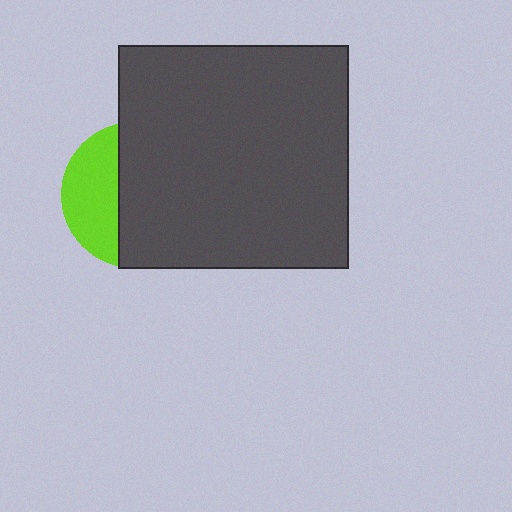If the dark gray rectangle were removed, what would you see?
You would see the complete lime circle.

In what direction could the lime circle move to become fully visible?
The lime circle could move left. That would shift it out from behind the dark gray rectangle entirely.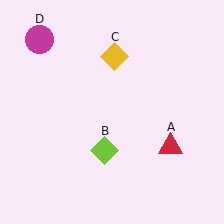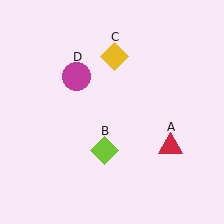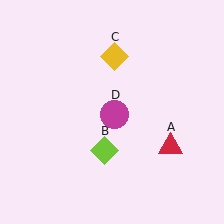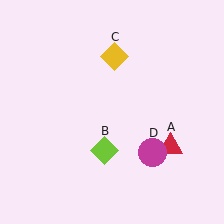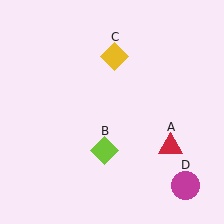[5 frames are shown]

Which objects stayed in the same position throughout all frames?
Red triangle (object A) and lime diamond (object B) and yellow diamond (object C) remained stationary.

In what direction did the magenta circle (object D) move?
The magenta circle (object D) moved down and to the right.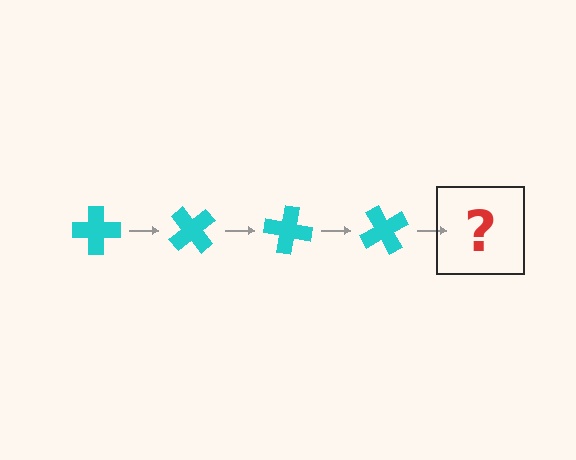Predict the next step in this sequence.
The next step is a cyan cross rotated 200 degrees.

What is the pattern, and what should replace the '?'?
The pattern is that the cross rotates 50 degrees each step. The '?' should be a cyan cross rotated 200 degrees.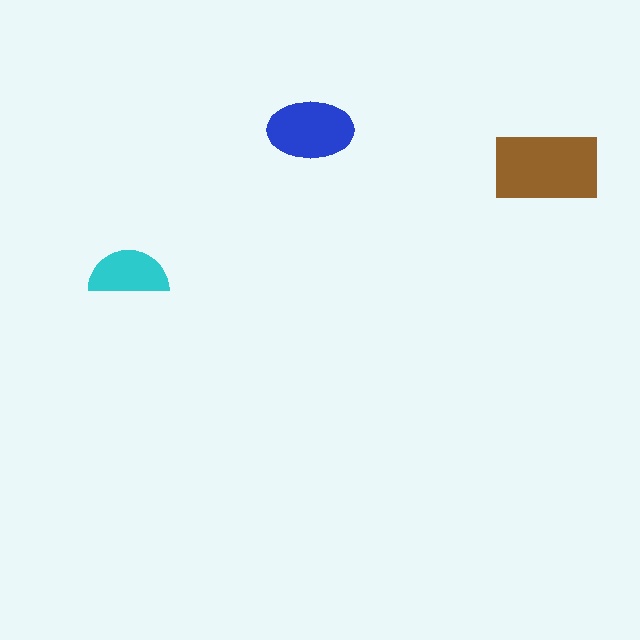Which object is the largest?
The brown rectangle.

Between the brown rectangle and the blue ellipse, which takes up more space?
The brown rectangle.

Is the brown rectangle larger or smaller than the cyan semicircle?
Larger.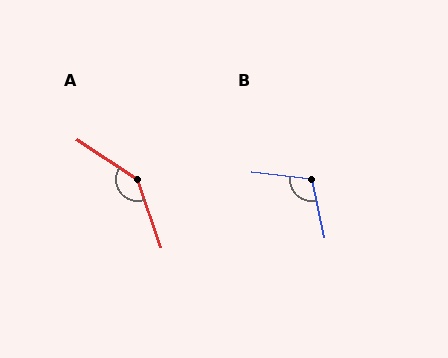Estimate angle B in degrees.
Approximately 108 degrees.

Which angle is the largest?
A, at approximately 142 degrees.